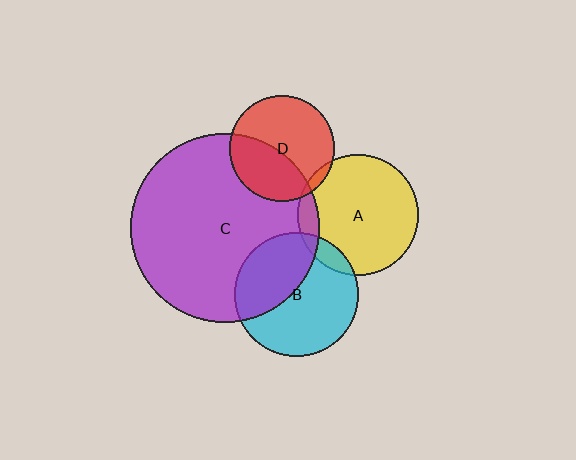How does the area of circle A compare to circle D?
Approximately 1.3 times.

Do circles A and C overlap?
Yes.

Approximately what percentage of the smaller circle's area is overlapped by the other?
Approximately 10%.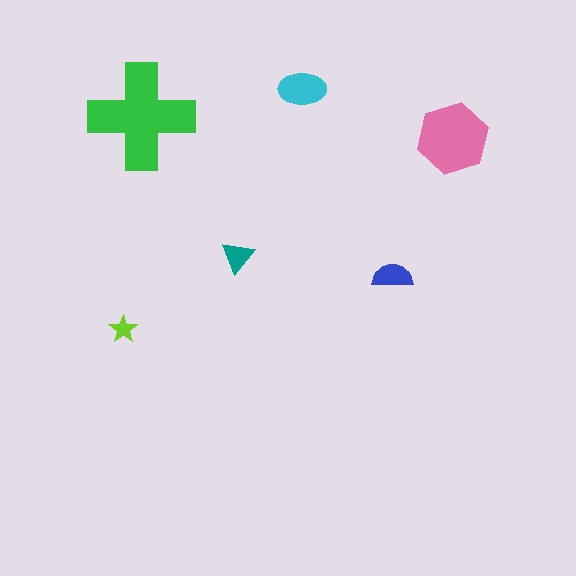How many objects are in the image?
There are 6 objects in the image.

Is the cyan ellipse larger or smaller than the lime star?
Larger.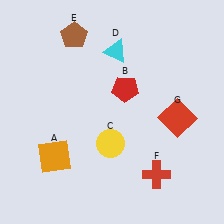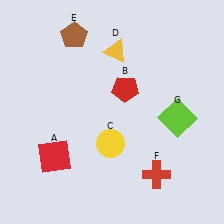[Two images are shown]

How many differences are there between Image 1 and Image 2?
There are 3 differences between the two images.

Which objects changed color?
A changed from orange to red. D changed from cyan to yellow. G changed from red to lime.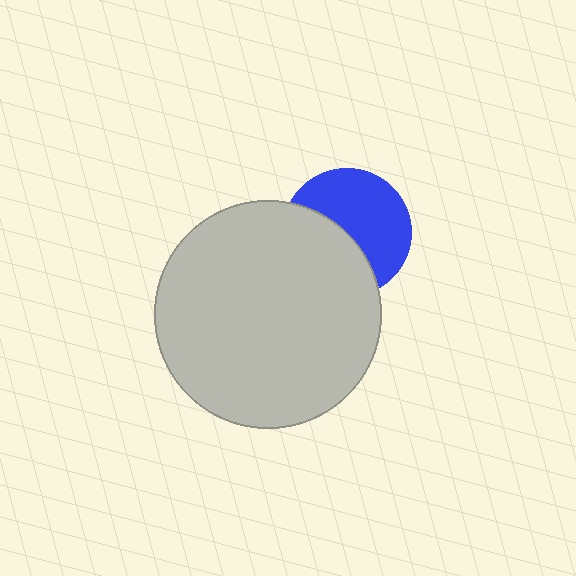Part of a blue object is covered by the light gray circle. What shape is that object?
It is a circle.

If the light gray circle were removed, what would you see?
You would see the complete blue circle.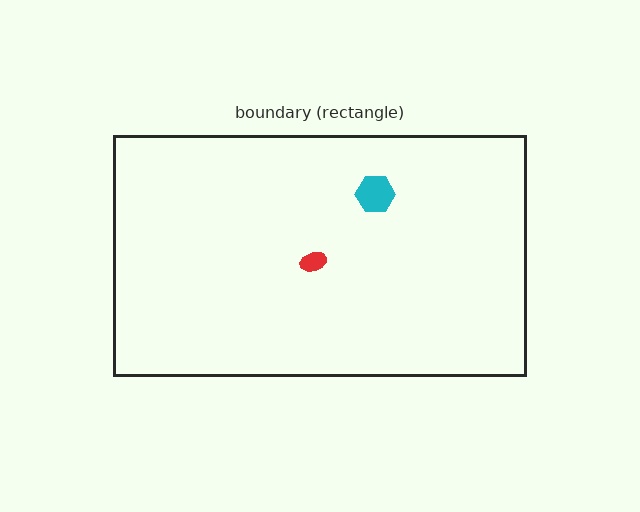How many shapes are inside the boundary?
2 inside, 0 outside.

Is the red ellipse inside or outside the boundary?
Inside.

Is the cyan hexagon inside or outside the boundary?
Inside.